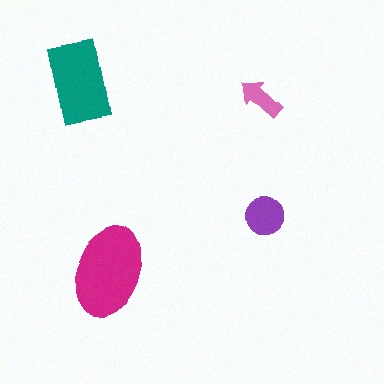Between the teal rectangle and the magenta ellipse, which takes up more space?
The magenta ellipse.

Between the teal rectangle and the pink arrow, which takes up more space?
The teal rectangle.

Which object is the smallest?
The pink arrow.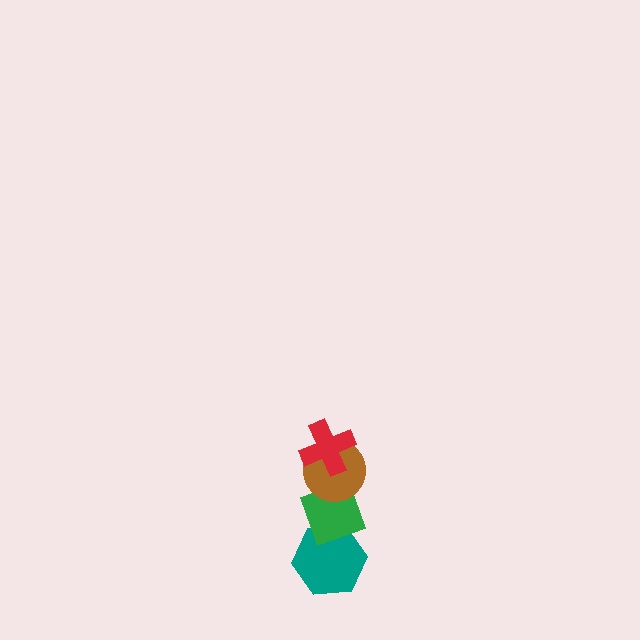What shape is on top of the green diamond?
The brown circle is on top of the green diamond.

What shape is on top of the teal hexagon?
The green diamond is on top of the teal hexagon.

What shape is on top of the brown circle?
The red cross is on top of the brown circle.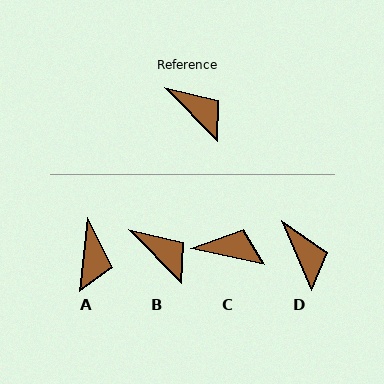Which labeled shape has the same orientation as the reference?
B.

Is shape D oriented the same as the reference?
No, it is off by about 22 degrees.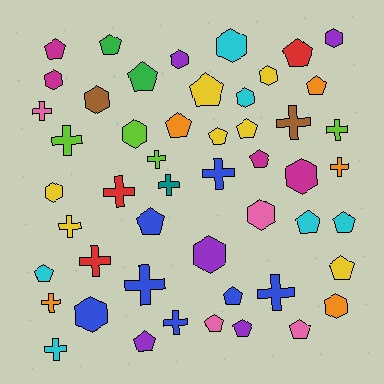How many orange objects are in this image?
There are 5 orange objects.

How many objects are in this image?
There are 50 objects.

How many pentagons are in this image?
There are 20 pentagons.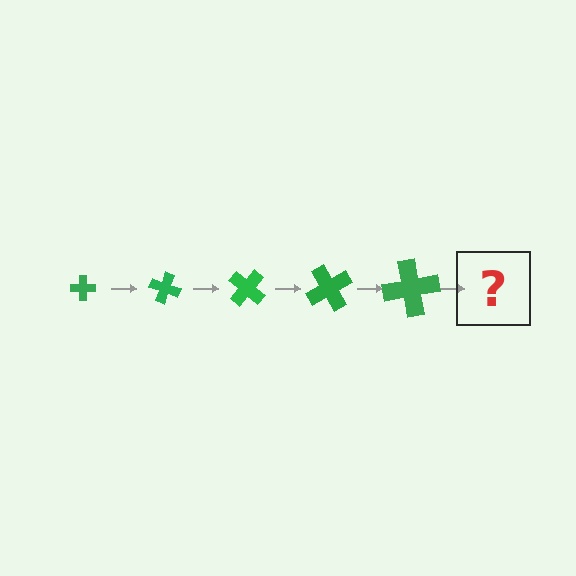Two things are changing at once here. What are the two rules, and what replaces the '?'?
The two rules are that the cross grows larger each step and it rotates 20 degrees each step. The '?' should be a cross, larger than the previous one and rotated 100 degrees from the start.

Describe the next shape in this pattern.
It should be a cross, larger than the previous one and rotated 100 degrees from the start.